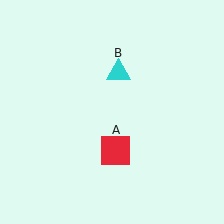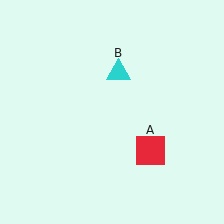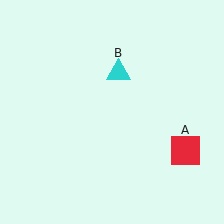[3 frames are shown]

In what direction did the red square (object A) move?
The red square (object A) moved right.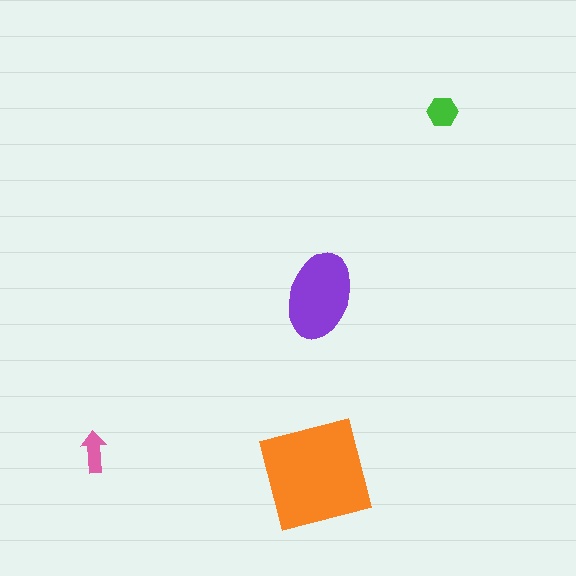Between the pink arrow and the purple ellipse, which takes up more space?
The purple ellipse.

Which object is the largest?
The orange square.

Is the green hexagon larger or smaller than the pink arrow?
Larger.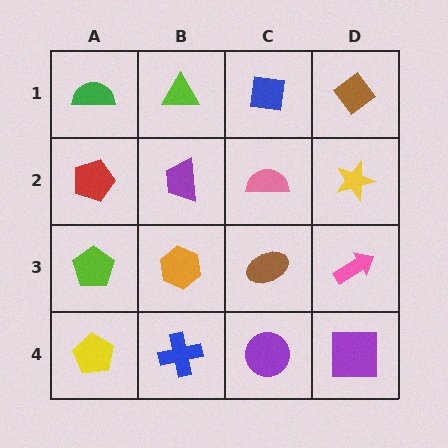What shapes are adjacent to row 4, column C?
A brown ellipse (row 3, column C), a blue cross (row 4, column B), a purple square (row 4, column D).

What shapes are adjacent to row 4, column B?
An orange hexagon (row 3, column B), a yellow pentagon (row 4, column A), a purple circle (row 4, column C).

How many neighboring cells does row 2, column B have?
4.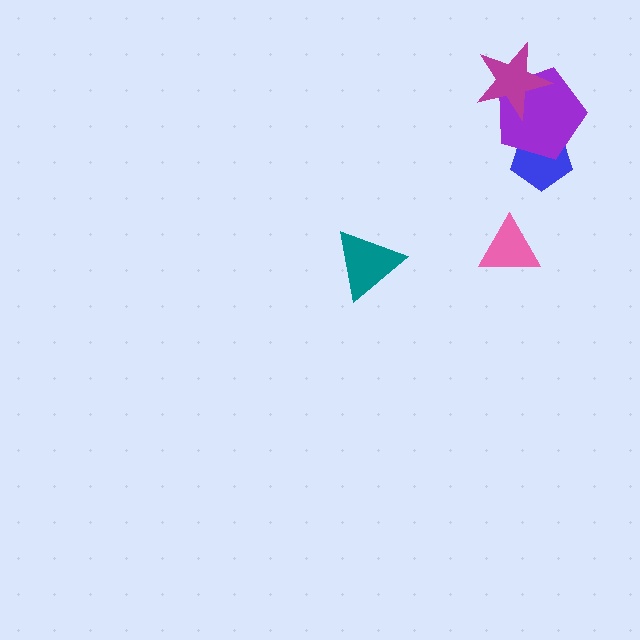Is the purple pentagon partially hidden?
Yes, it is partially covered by another shape.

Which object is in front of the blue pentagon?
The purple pentagon is in front of the blue pentagon.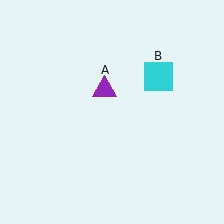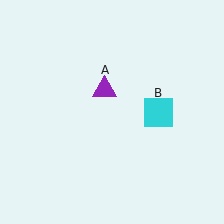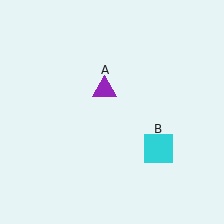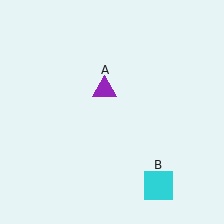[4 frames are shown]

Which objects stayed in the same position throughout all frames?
Purple triangle (object A) remained stationary.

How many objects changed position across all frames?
1 object changed position: cyan square (object B).